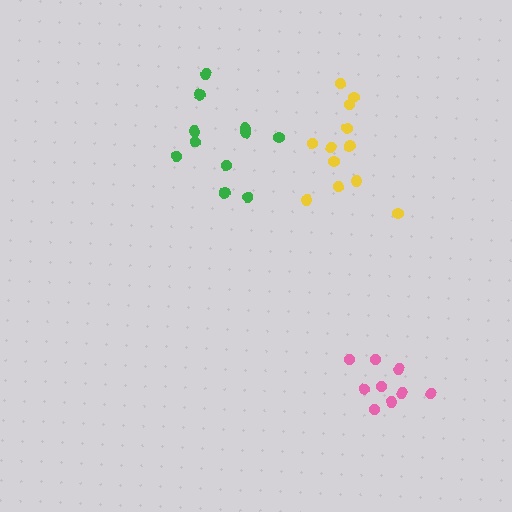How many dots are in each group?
Group 1: 11 dots, Group 2: 9 dots, Group 3: 12 dots (32 total).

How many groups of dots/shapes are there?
There are 3 groups.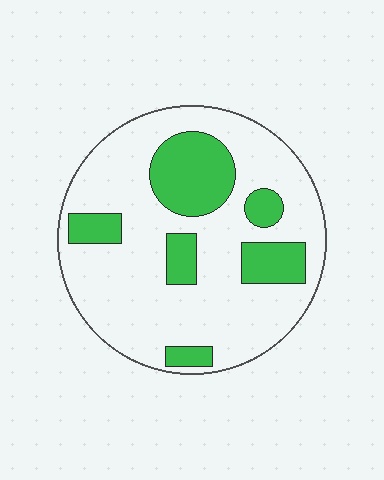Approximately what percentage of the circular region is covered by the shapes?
Approximately 25%.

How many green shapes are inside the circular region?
6.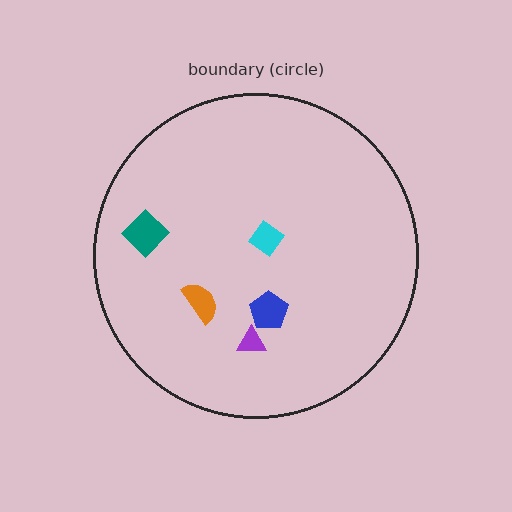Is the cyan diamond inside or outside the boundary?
Inside.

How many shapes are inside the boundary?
5 inside, 0 outside.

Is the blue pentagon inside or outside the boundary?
Inside.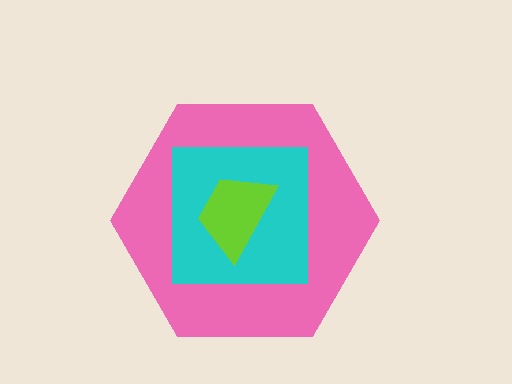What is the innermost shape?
The lime trapezoid.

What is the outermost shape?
The pink hexagon.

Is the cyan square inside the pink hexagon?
Yes.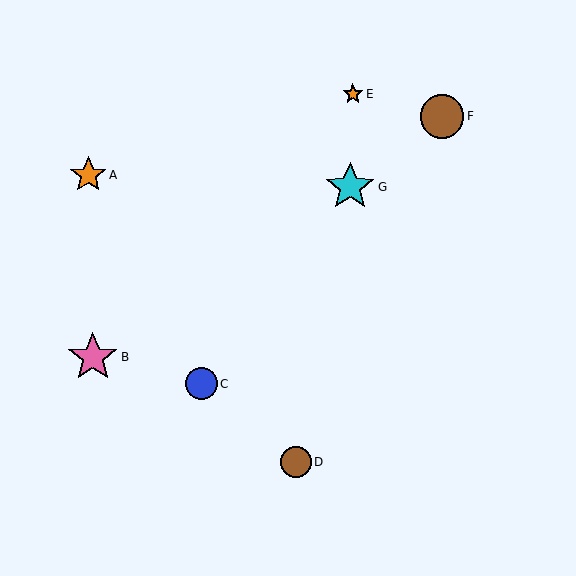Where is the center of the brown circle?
The center of the brown circle is at (442, 116).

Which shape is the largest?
The pink star (labeled B) is the largest.